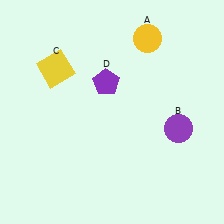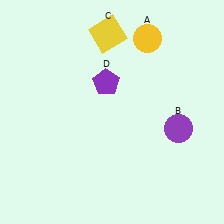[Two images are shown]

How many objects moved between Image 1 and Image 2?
1 object moved between the two images.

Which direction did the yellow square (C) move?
The yellow square (C) moved right.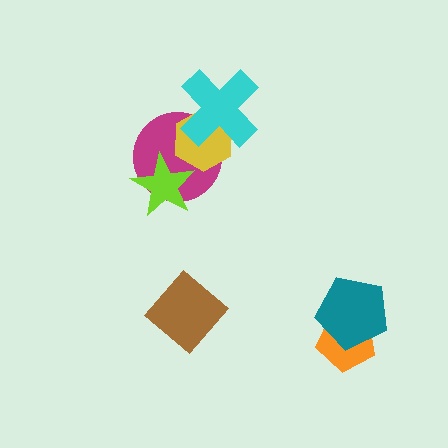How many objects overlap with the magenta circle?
3 objects overlap with the magenta circle.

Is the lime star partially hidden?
No, no other shape covers it.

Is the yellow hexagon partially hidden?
Yes, it is partially covered by another shape.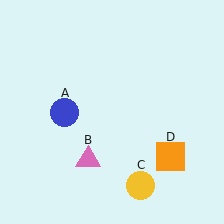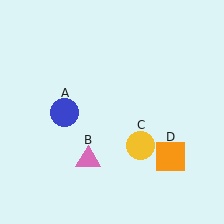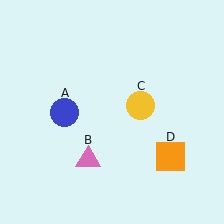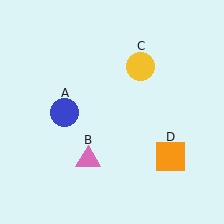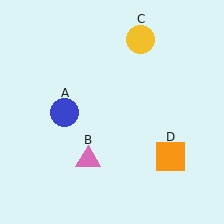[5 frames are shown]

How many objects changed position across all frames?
1 object changed position: yellow circle (object C).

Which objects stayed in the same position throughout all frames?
Blue circle (object A) and pink triangle (object B) and orange square (object D) remained stationary.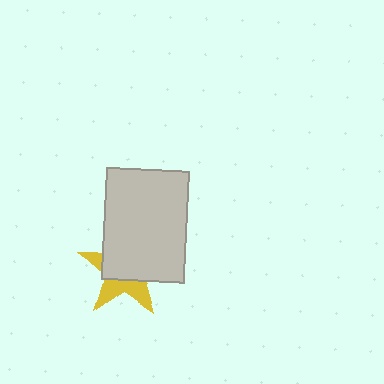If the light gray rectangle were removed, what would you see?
You would see the complete yellow star.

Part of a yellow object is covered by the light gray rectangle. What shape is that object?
It is a star.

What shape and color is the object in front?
The object in front is a light gray rectangle.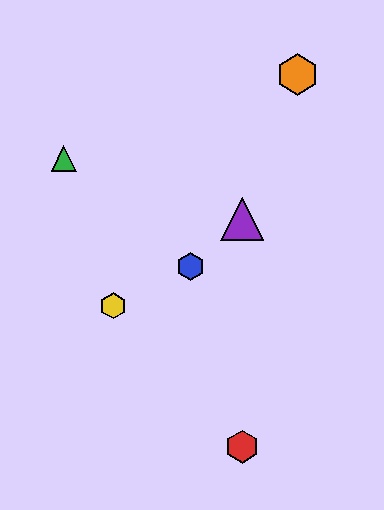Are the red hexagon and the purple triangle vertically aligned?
Yes, both are at x≈242.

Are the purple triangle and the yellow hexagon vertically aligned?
No, the purple triangle is at x≈242 and the yellow hexagon is at x≈113.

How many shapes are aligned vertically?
2 shapes (the red hexagon, the purple triangle) are aligned vertically.